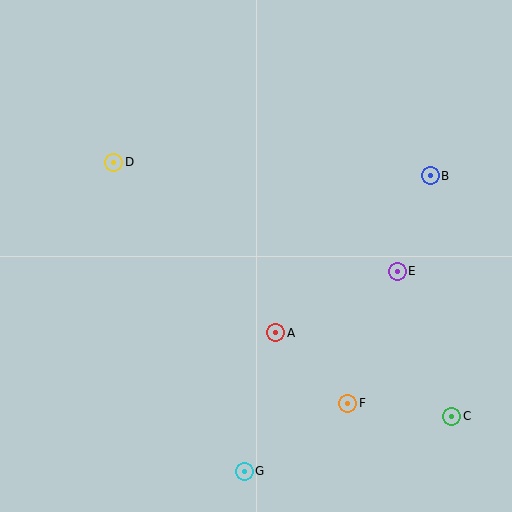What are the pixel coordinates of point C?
Point C is at (452, 416).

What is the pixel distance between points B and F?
The distance between B and F is 242 pixels.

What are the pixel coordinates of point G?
Point G is at (244, 471).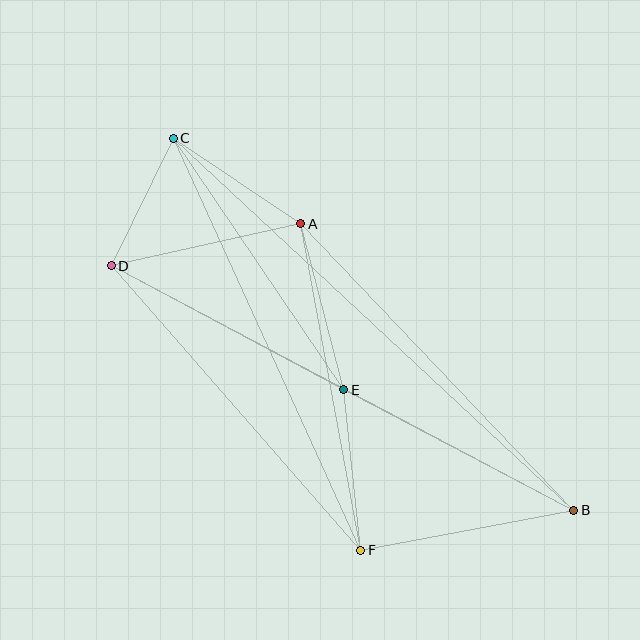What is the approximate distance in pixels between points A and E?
The distance between A and E is approximately 172 pixels.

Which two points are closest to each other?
Points C and D are closest to each other.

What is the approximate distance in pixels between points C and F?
The distance between C and F is approximately 452 pixels.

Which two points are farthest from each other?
Points B and C are farthest from each other.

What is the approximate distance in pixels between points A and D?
The distance between A and D is approximately 195 pixels.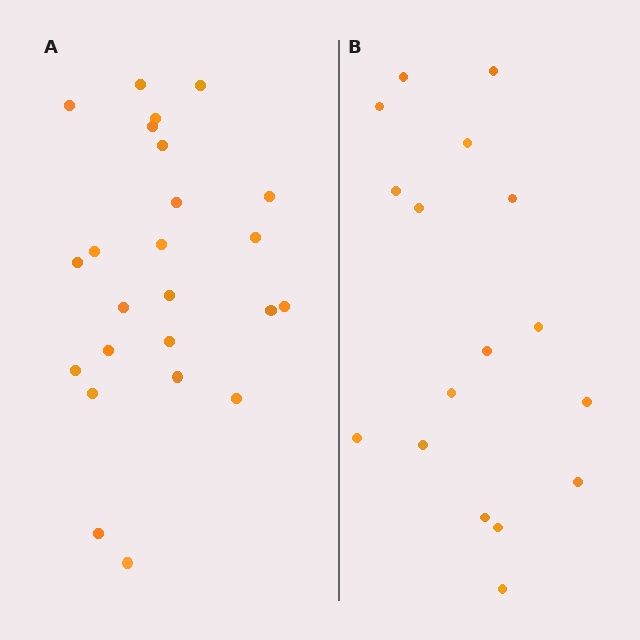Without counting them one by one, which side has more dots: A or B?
Region A (the left region) has more dots.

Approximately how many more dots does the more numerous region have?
Region A has roughly 8 or so more dots than region B.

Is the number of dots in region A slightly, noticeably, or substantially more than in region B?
Region A has noticeably more, but not dramatically so. The ratio is roughly 1.4 to 1.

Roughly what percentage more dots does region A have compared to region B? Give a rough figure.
About 40% more.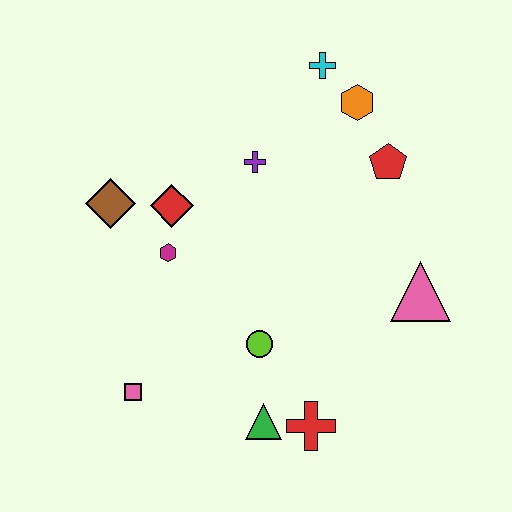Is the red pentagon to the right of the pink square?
Yes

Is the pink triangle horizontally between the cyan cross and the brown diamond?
No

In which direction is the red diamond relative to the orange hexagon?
The red diamond is to the left of the orange hexagon.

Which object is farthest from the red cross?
The cyan cross is farthest from the red cross.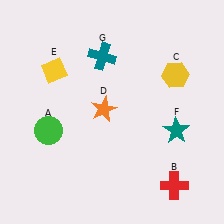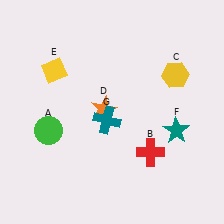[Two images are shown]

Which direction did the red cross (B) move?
The red cross (B) moved up.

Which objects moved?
The objects that moved are: the red cross (B), the teal cross (G).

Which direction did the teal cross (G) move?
The teal cross (G) moved down.